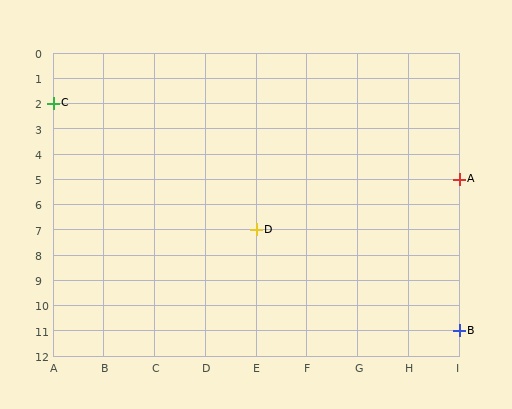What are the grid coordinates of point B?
Point B is at grid coordinates (I, 11).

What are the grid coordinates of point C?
Point C is at grid coordinates (A, 2).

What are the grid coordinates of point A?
Point A is at grid coordinates (I, 5).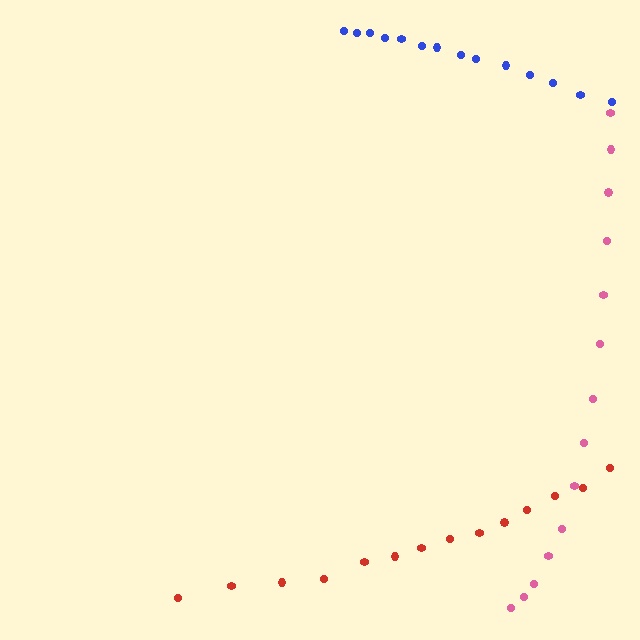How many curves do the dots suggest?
There are 3 distinct paths.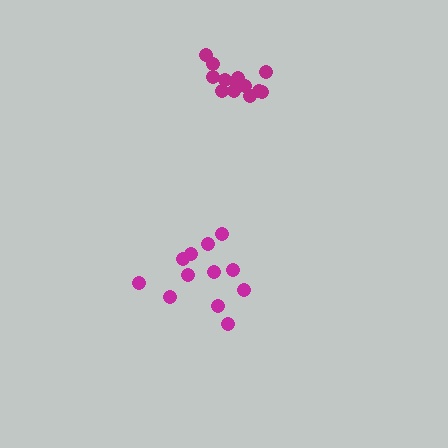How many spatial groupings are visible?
There are 2 spatial groupings.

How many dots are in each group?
Group 1: 13 dots, Group 2: 12 dots (25 total).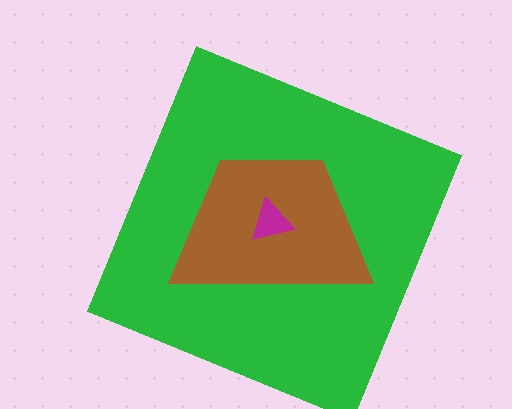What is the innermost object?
The magenta triangle.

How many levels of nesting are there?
3.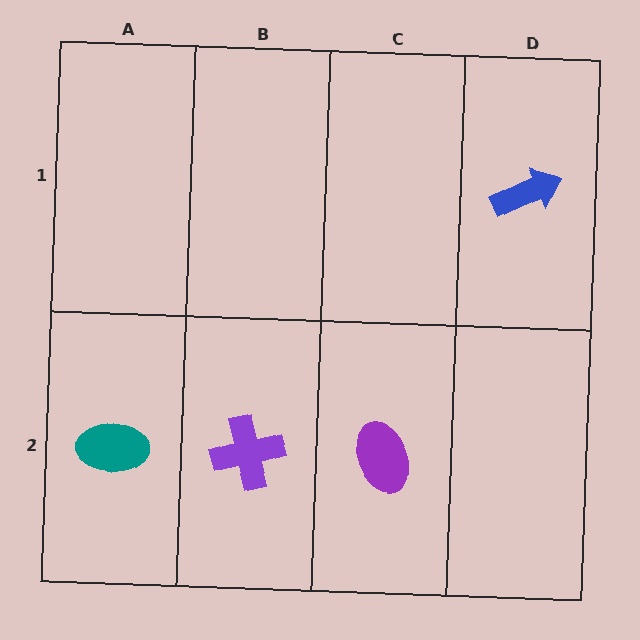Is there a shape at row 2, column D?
No, that cell is empty.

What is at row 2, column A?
A teal ellipse.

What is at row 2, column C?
A purple ellipse.